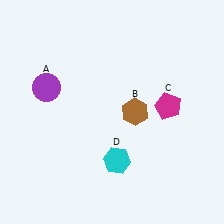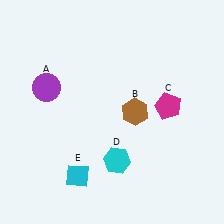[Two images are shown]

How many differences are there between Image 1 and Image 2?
There is 1 difference between the two images.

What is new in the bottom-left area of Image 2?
A cyan diamond (E) was added in the bottom-left area of Image 2.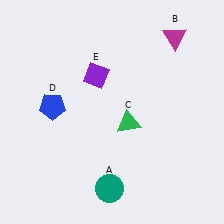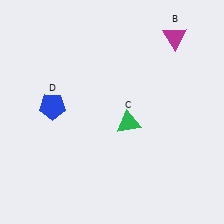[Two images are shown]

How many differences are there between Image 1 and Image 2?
There are 2 differences between the two images.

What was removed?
The purple diamond (E), the teal circle (A) were removed in Image 2.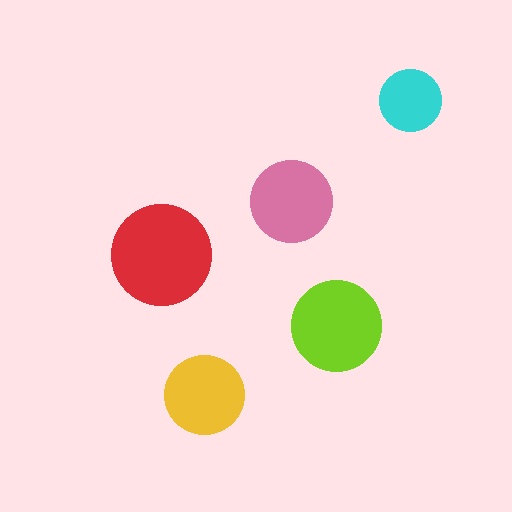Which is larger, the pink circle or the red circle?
The red one.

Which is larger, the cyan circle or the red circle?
The red one.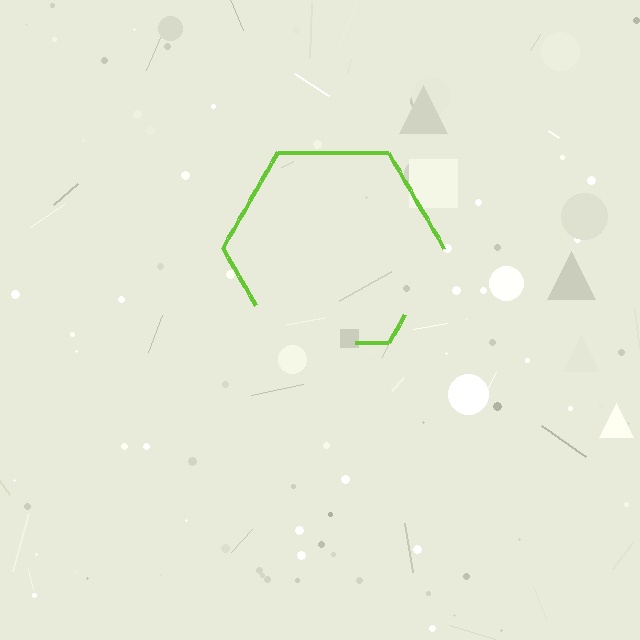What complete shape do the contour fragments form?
The contour fragments form a hexagon.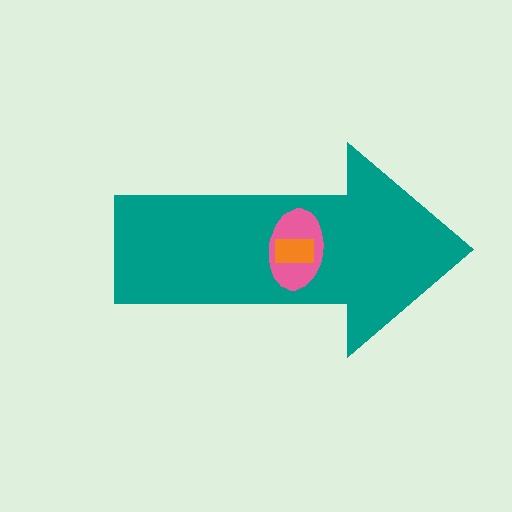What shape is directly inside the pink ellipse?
The orange rectangle.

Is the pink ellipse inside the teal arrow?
Yes.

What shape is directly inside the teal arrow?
The pink ellipse.